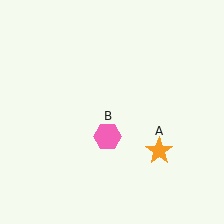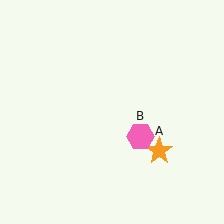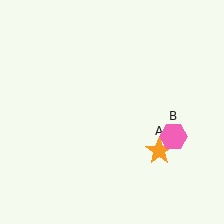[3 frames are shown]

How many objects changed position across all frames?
1 object changed position: pink hexagon (object B).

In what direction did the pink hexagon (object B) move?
The pink hexagon (object B) moved right.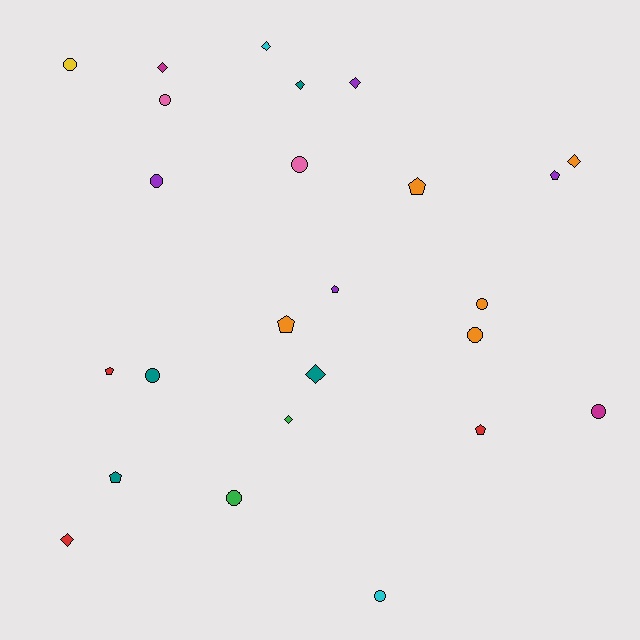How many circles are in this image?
There are 10 circles.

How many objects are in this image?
There are 25 objects.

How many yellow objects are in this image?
There is 1 yellow object.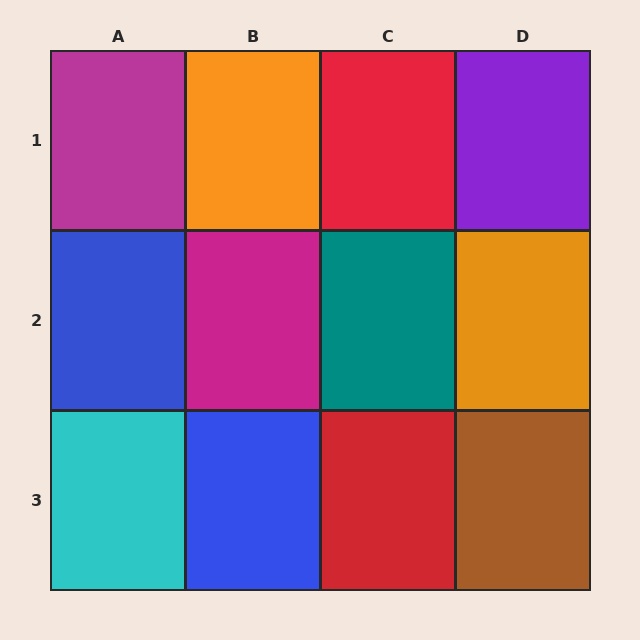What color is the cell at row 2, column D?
Orange.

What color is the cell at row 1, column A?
Magenta.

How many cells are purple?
1 cell is purple.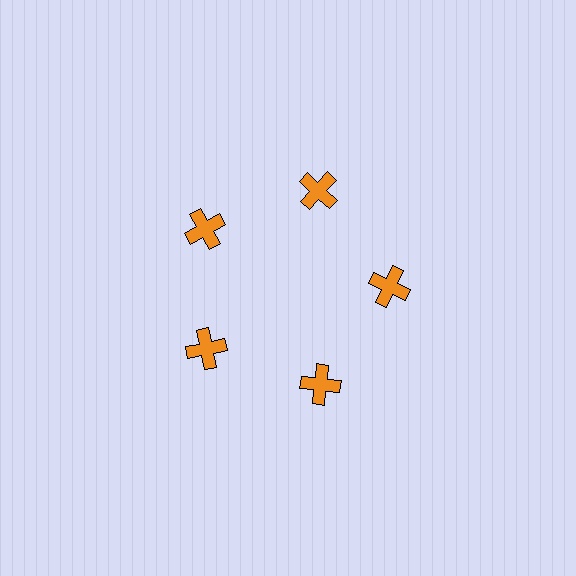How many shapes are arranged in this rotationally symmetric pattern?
There are 5 shapes, arranged in 5 groups of 1.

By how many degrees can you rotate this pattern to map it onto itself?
The pattern maps onto itself every 72 degrees of rotation.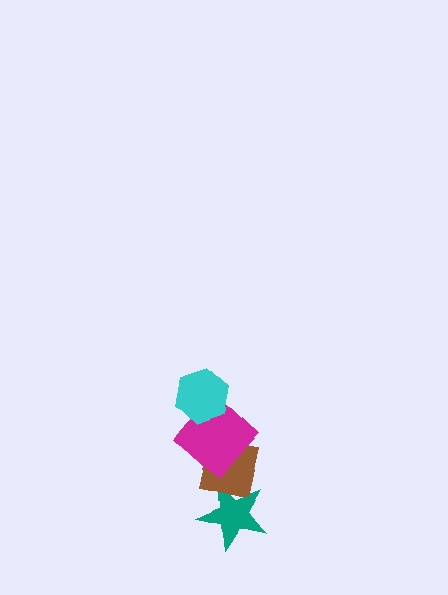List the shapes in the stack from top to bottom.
From top to bottom: the cyan hexagon, the magenta diamond, the brown square, the teal star.